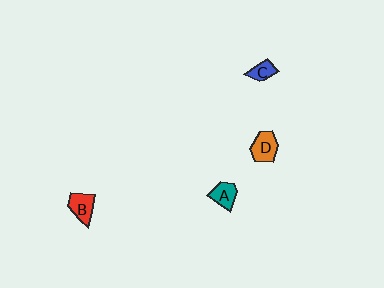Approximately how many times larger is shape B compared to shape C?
Approximately 1.5 times.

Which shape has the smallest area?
Shape C (blue).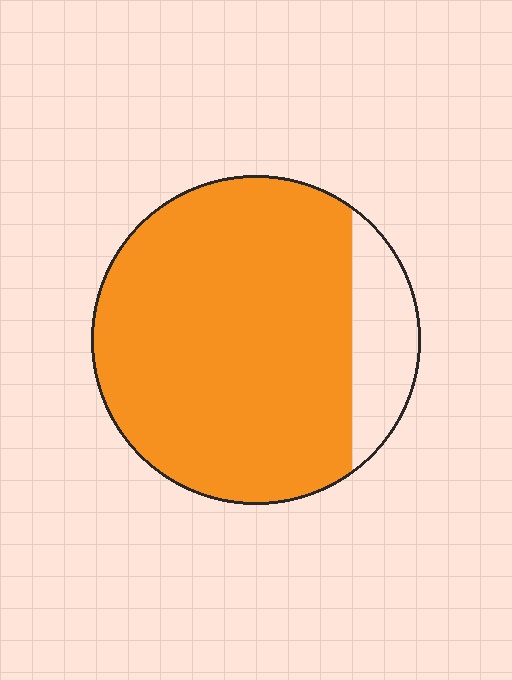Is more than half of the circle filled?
Yes.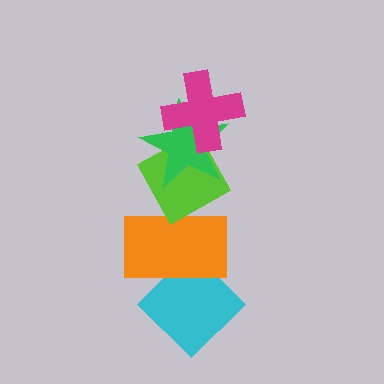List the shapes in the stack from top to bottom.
From top to bottom: the magenta cross, the green star, the lime diamond, the orange rectangle, the cyan diamond.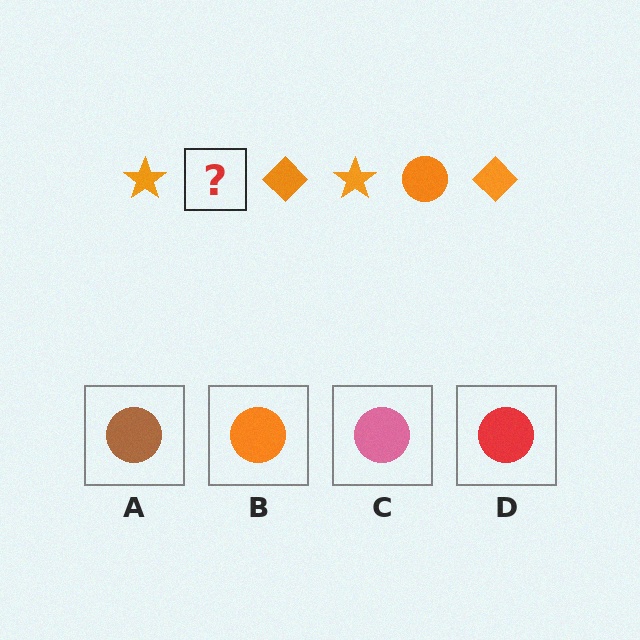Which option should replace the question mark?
Option B.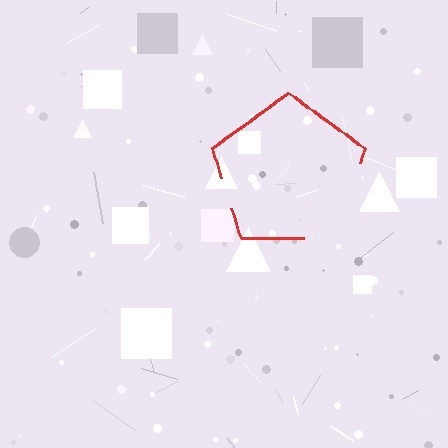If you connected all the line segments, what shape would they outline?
They would outline a pentagon.